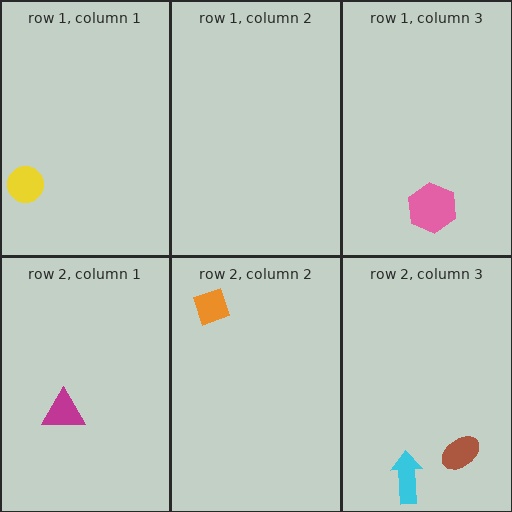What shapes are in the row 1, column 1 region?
The yellow circle.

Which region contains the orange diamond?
The row 2, column 2 region.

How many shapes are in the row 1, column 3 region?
1.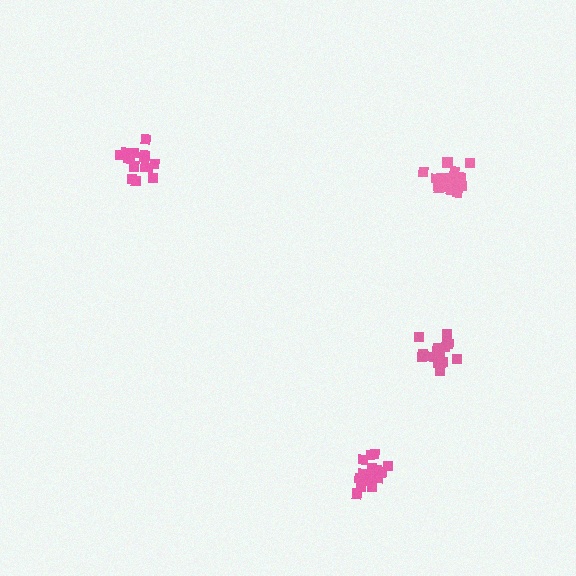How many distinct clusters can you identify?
There are 4 distinct clusters.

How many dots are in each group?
Group 1: 17 dots, Group 2: 20 dots, Group 3: 15 dots, Group 4: 17 dots (69 total).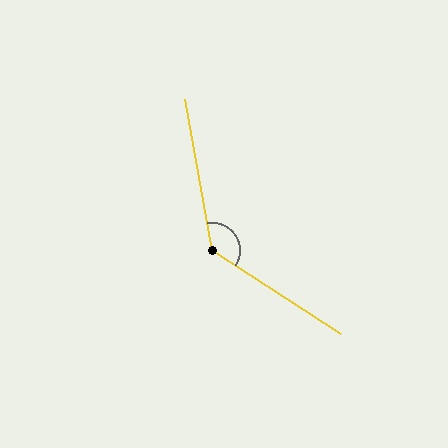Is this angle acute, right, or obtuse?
It is obtuse.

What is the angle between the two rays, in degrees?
Approximately 133 degrees.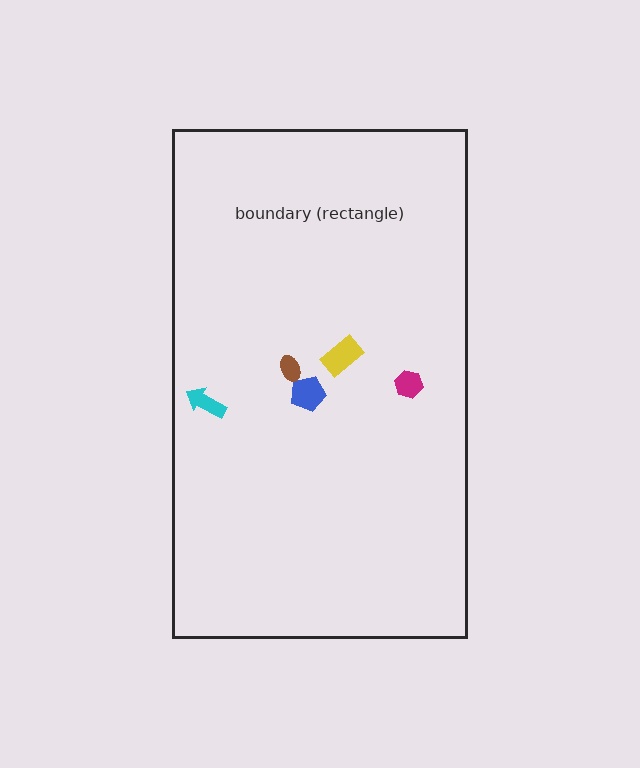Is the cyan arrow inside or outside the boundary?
Inside.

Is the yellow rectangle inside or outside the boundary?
Inside.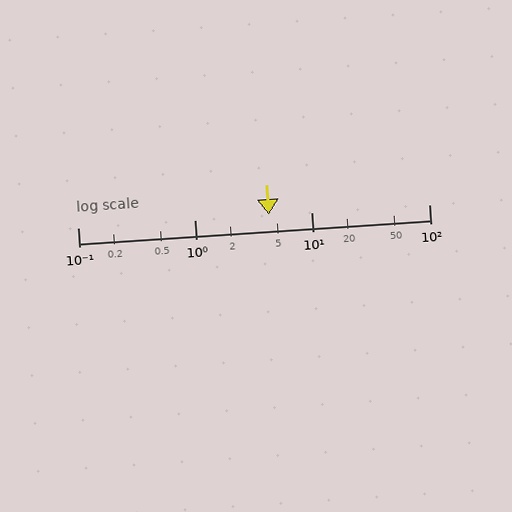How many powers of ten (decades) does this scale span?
The scale spans 3 decades, from 0.1 to 100.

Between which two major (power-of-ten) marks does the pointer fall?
The pointer is between 1 and 10.